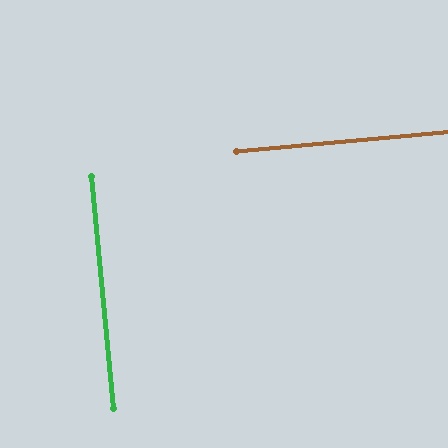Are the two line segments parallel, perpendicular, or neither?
Perpendicular — they meet at approximately 90°.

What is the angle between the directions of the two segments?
Approximately 90 degrees.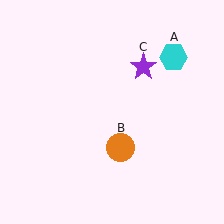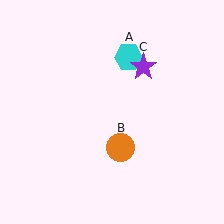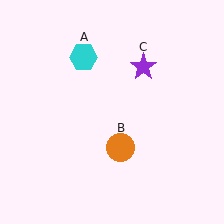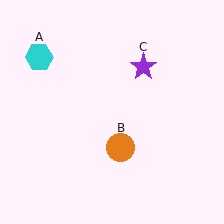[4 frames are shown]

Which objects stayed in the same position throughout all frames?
Orange circle (object B) and purple star (object C) remained stationary.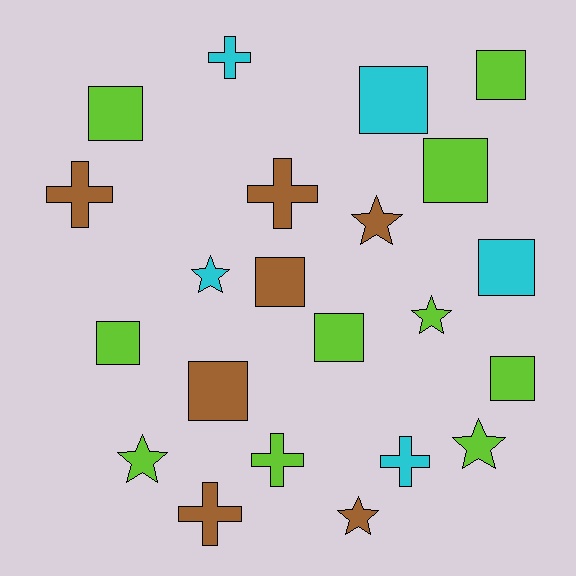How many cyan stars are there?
There is 1 cyan star.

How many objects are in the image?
There are 22 objects.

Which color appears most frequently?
Lime, with 10 objects.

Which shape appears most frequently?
Square, with 10 objects.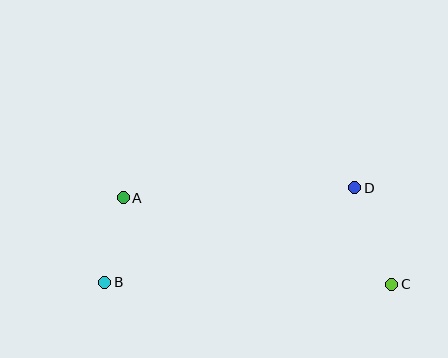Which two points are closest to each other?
Points A and B are closest to each other.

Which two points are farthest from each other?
Points B and C are farthest from each other.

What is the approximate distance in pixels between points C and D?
The distance between C and D is approximately 103 pixels.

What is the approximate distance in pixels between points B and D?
The distance between B and D is approximately 267 pixels.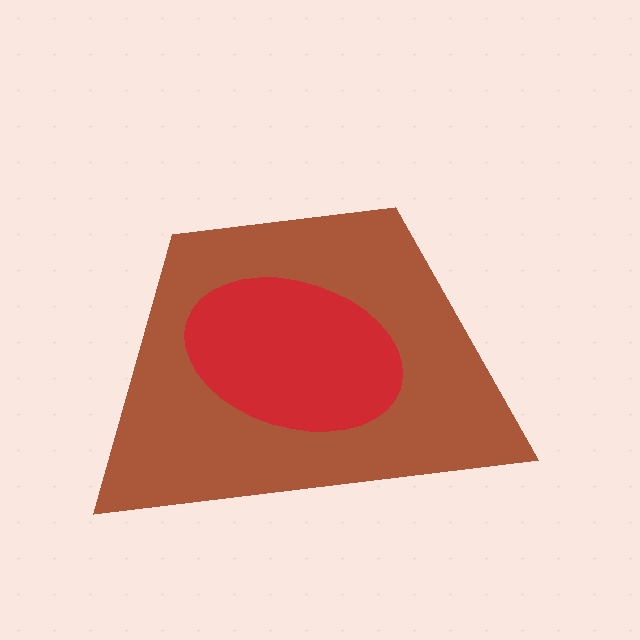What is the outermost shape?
The brown trapezoid.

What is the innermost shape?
The red ellipse.